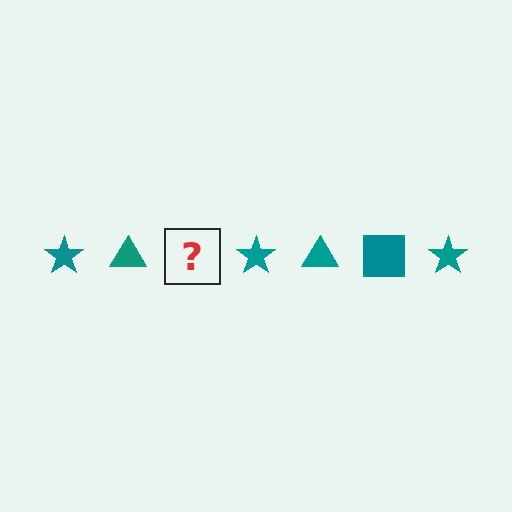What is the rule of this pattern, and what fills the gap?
The rule is that the pattern cycles through star, triangle, square shapes in teal. The gap should be filled with a teal square.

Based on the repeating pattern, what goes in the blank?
The blank should be a teal square.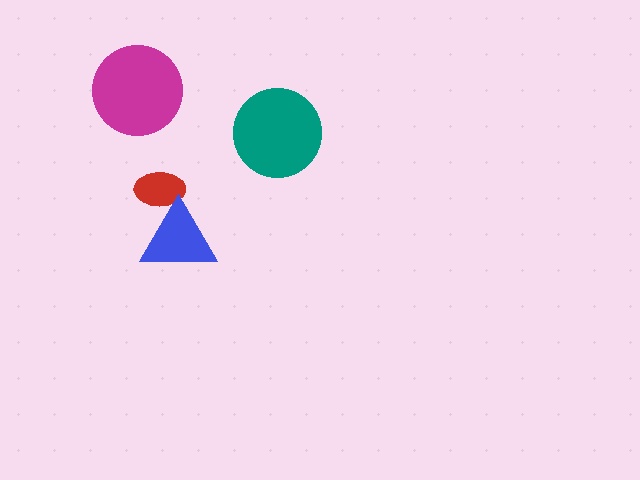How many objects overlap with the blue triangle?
1 object overlaps with the blue triangle.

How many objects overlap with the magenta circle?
0 objects overlap with the magenta circle.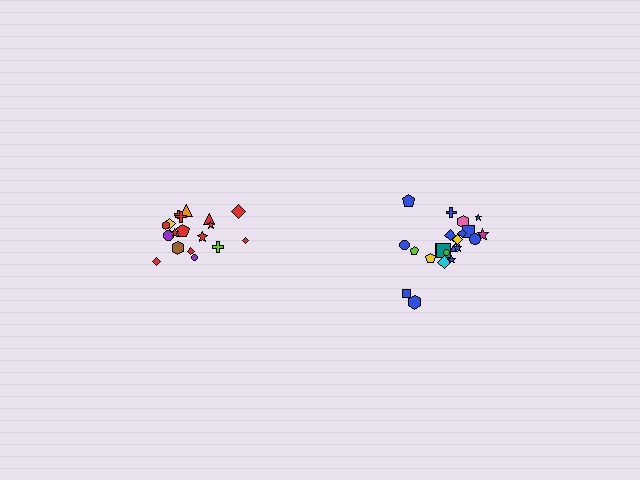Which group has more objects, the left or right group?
The right group.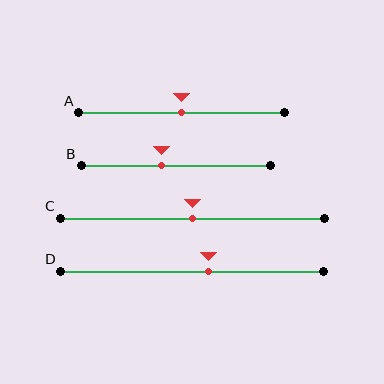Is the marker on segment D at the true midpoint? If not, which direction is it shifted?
No, the marker on segment D is shifted to the right by about 6% of the segment length.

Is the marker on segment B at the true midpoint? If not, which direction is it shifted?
No, the marker on segment B is shifted to the left by about 8% of the segment length.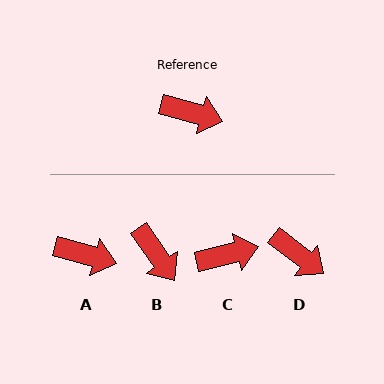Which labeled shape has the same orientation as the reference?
A.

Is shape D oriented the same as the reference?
No, it is off by about 22 degrees.